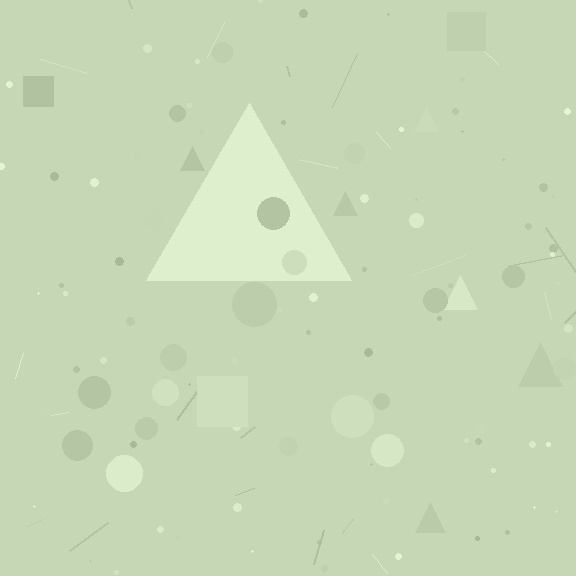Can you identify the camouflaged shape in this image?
The camouflaged shape is a triangle.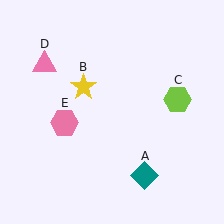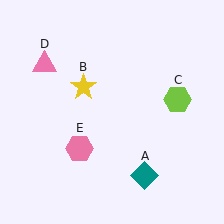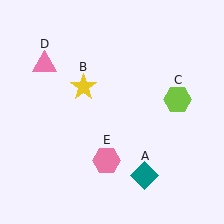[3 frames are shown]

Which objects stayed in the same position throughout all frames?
Teal diamond (object A) and yellow star (object B) and lime hexagon (object C) and pink triangle (object D) remained stationary.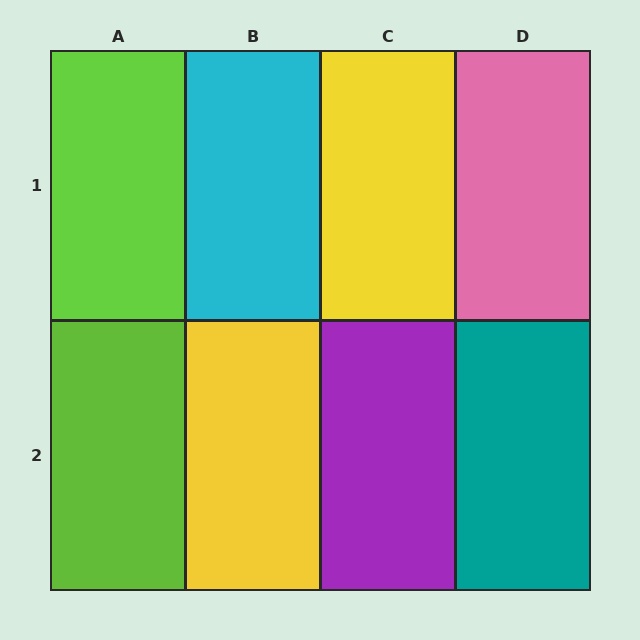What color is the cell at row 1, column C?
Yellow.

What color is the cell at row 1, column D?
Pink.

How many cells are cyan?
1 cell is cyan.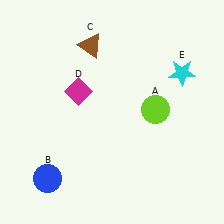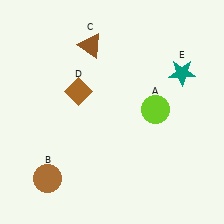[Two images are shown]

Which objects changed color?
B changed from blue to brown. D changed from magenta to brown. E changed from cyan to teal.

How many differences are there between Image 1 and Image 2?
There are 3 differences between the two images.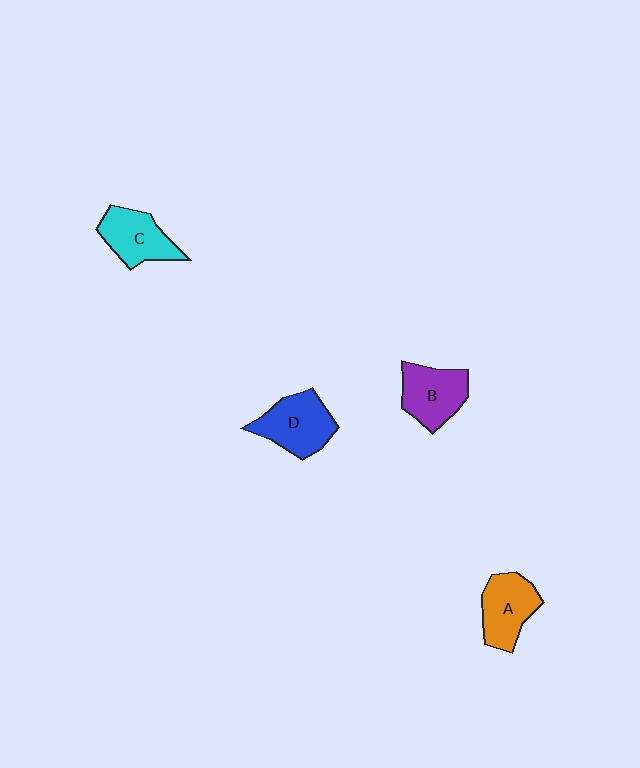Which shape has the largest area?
Shape D (blue).